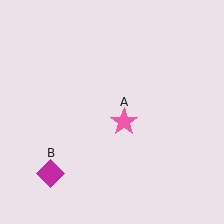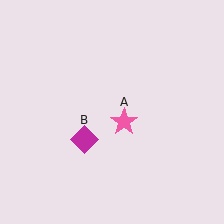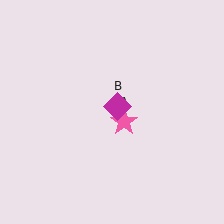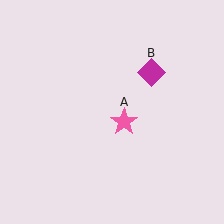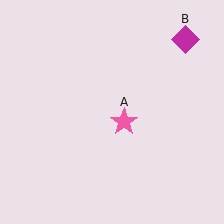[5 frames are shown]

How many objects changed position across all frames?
1 object changed position: magenta diamond (object B).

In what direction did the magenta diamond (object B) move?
The magenta diamond (object B) moved up and to the right.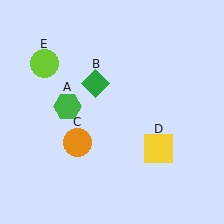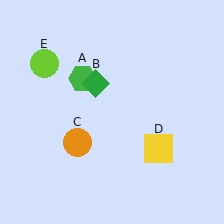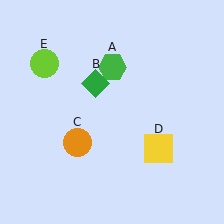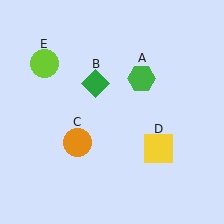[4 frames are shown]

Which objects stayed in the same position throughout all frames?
Green diamond (object B) and orange circle (object C) and yellow square (object D) and lime circle (object E) remained stationary.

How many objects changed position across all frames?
1 object changed position: green hexagon (object A).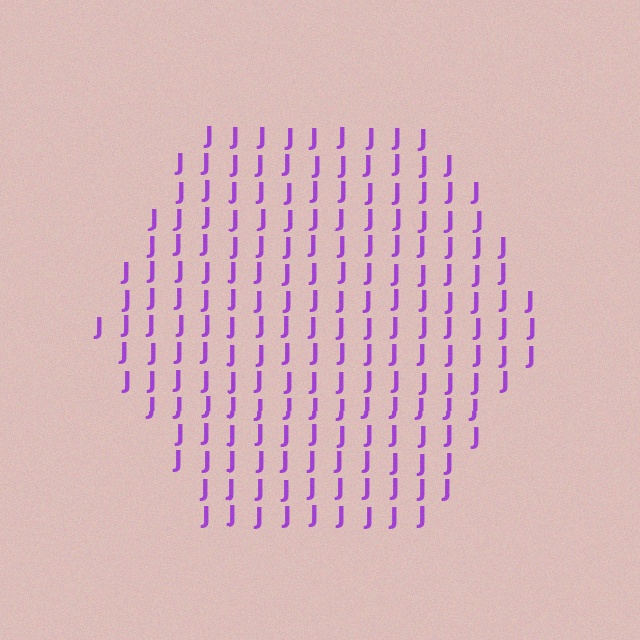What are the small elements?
The small elements are letter J's.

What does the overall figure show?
The overall figure shows a hexagon.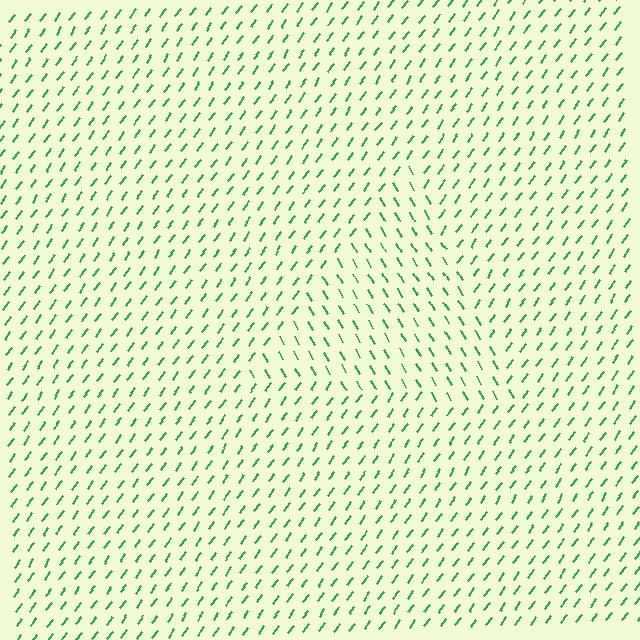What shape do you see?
I see a triangle.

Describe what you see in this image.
The image is filled with small green line segments. A triangle region in the image has lines oriented differently from the surrounding lines, creating a visible texture boundary.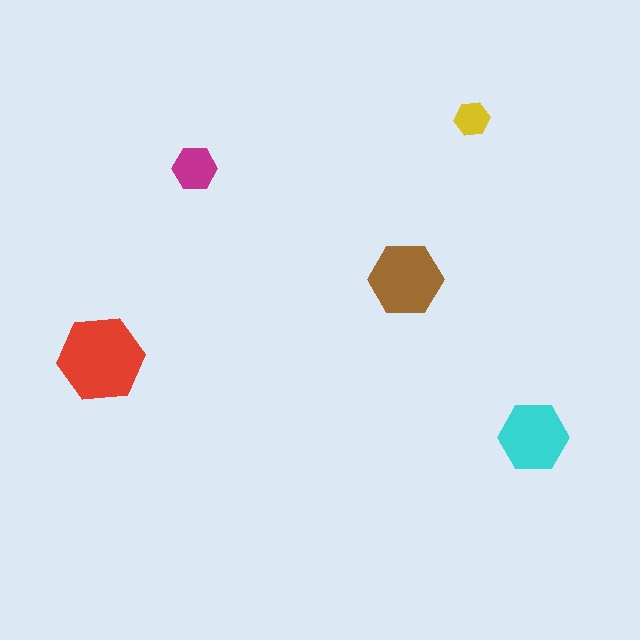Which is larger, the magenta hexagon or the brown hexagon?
The brown one.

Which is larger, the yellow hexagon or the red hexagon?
The red one.